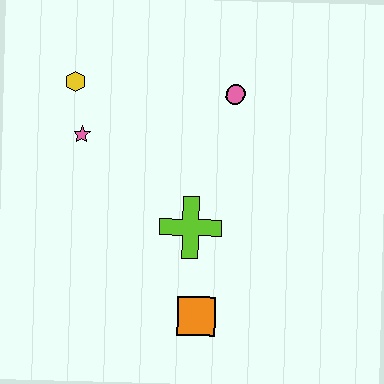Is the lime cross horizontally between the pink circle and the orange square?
No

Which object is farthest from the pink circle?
The orange square is farthest from the pink circle.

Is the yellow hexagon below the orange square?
No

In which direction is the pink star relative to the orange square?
The pink star is above the orange square.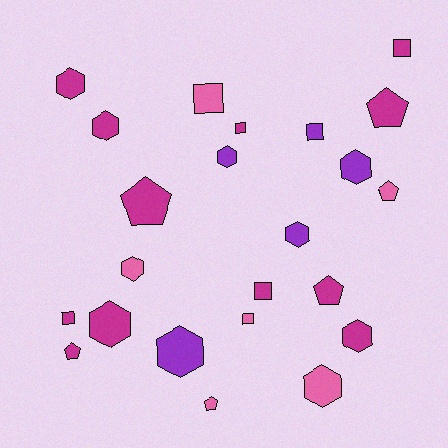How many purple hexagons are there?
There are 4 purple hexagons.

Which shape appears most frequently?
Hexagon, with 10 objects.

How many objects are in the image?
There are 23 objects.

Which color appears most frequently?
Magenta, with 12 objects.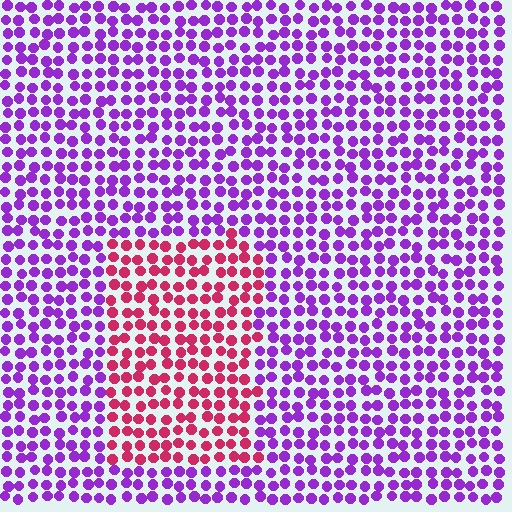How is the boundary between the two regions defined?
The boundary is defined purely by a slight shift in hue (about 59 degrees). Spacing, size, and orientation are identical on both sides.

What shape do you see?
I see a rectangle.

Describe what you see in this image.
The image is filled with small purple elements in a uniform arrangement. A rectangle-shaped region is visible where the elements are tinted to a slightly different hue, forming a subtle color boundary.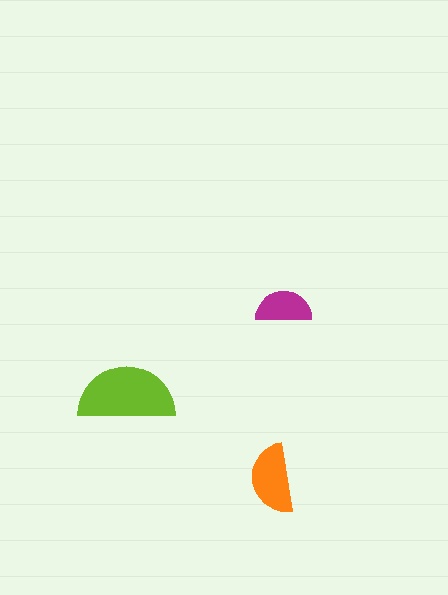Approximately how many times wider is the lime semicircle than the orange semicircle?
About 1.5 times wider.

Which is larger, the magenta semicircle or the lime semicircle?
The lime one.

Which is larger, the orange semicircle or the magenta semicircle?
The orange one.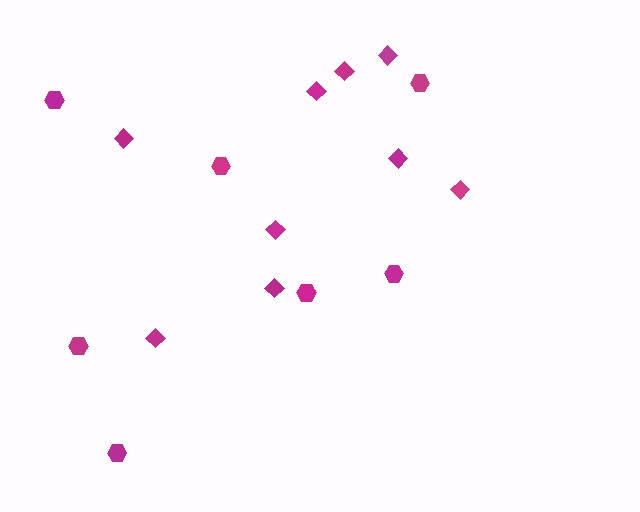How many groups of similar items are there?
There are 2 groups: one group of diamonds (9) and one group of hexagons (7).